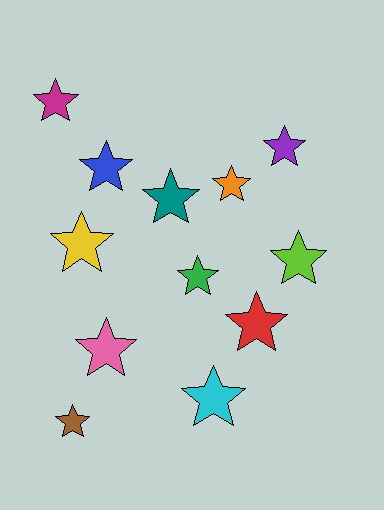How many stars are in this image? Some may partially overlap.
There are 12 stars.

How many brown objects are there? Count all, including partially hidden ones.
There is 1 brown object.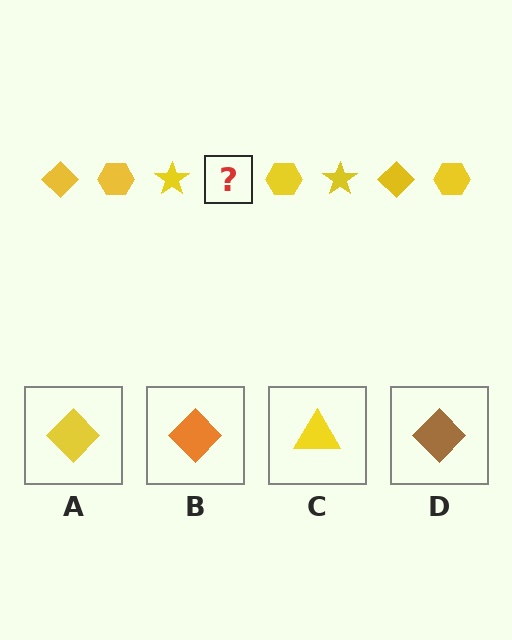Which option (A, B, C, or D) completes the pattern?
A.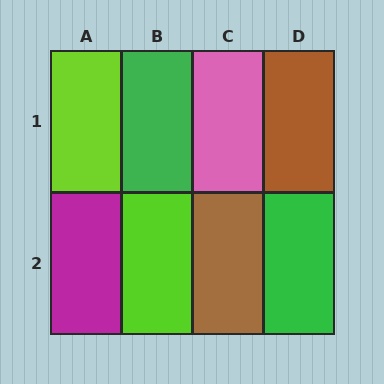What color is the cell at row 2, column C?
Brown.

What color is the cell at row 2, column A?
Magenta.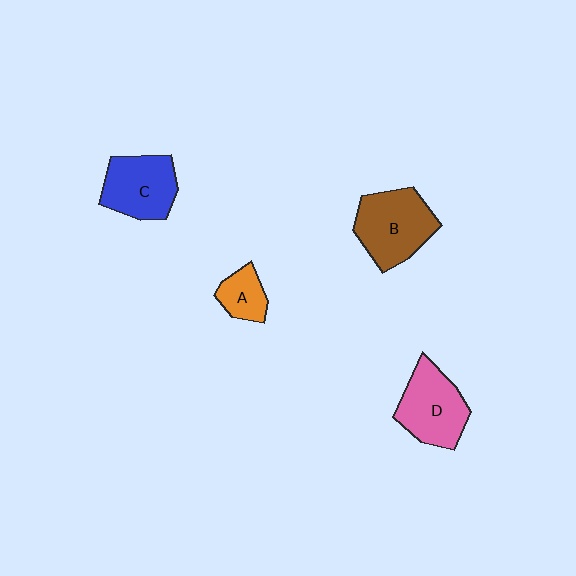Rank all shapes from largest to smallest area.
From largest to smallest: B (brown), D (pink), C (blue), A (orange).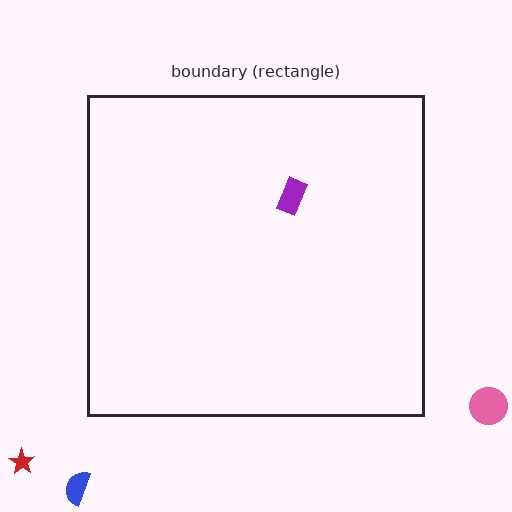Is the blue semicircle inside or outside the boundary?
Outside.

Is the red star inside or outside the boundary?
Outside.